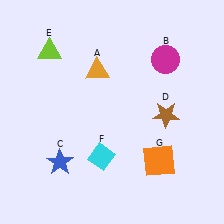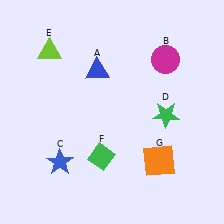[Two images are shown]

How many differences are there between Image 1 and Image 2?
There are 3 differences between the two images.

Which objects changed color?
A changed from orange to blue. D changed from brown to green. F changed from cyan to green.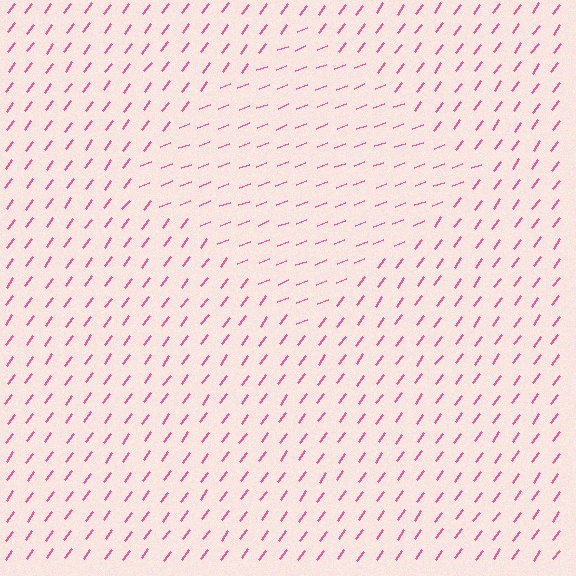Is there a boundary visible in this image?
Yes, there is a texture boundary formed by a change in line orientation.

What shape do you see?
I see a diamond.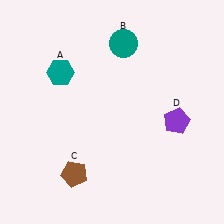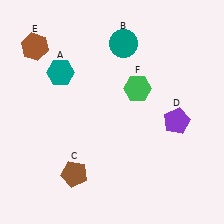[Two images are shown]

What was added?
A brown hexagon (E), a green hexagon (F) were added in Image 2.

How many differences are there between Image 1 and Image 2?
There are 2 differences between the two images.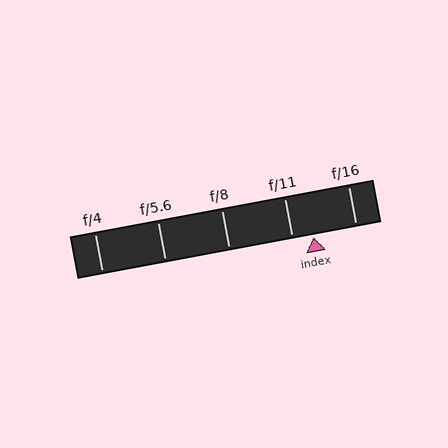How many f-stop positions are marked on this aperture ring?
There are 5 f-stop positions marked.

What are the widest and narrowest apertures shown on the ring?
The widest aperture shown is f/4 and the narrowest is f/16.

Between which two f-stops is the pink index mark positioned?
The index mark is between f/11 and f/16.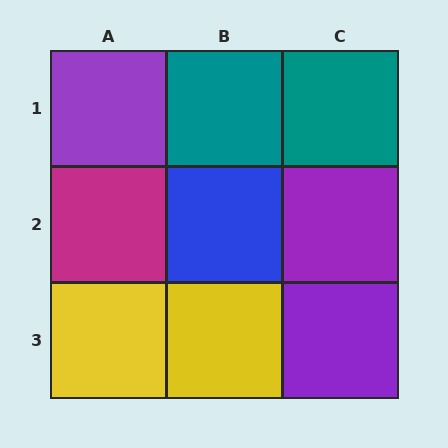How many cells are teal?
2 cells are teal.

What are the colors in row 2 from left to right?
Magenta, blue, purple.